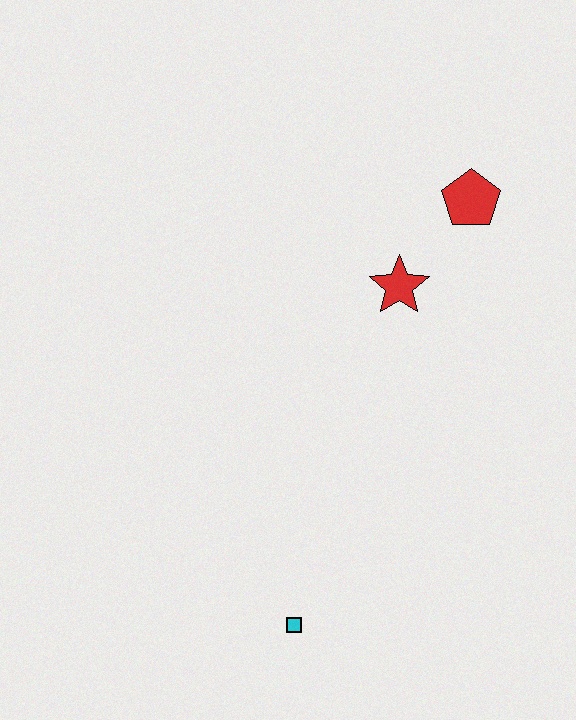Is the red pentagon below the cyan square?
No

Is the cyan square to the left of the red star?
Yes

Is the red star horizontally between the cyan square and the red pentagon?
Yes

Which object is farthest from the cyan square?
The red pentagon is farthest from the cyan square.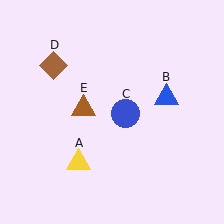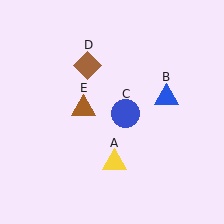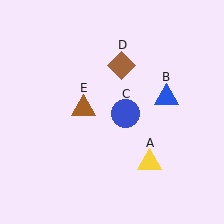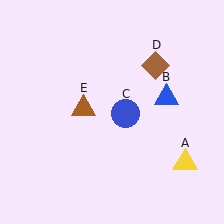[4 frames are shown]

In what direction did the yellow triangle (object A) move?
The yellow triangle (object A) moved right.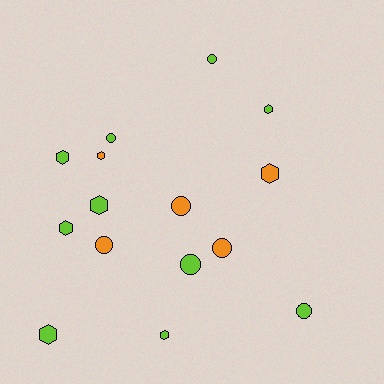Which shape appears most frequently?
Hexagon, with 8 objects.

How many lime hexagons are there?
There are 6 lime hexagons.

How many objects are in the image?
There are 15 objects.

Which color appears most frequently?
Lime, with 10 objects.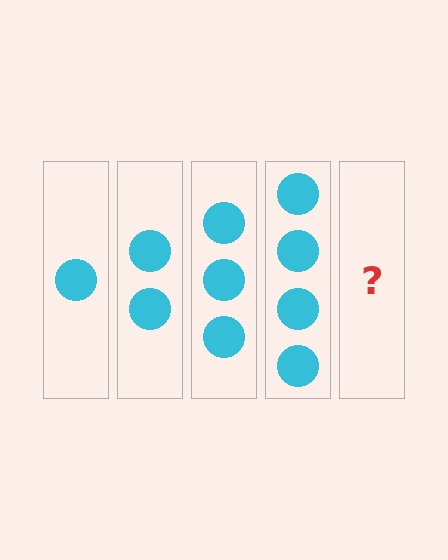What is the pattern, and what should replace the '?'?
The pattern is that each step adds one more circle. The '?' should be 5 circles.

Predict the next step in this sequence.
The next step is 5 circles.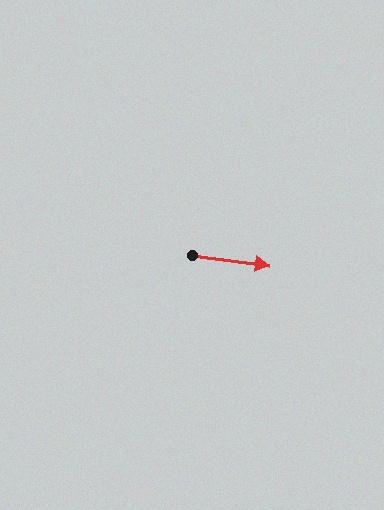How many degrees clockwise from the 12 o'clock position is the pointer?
Approximately 98 degrees.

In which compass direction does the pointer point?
East.